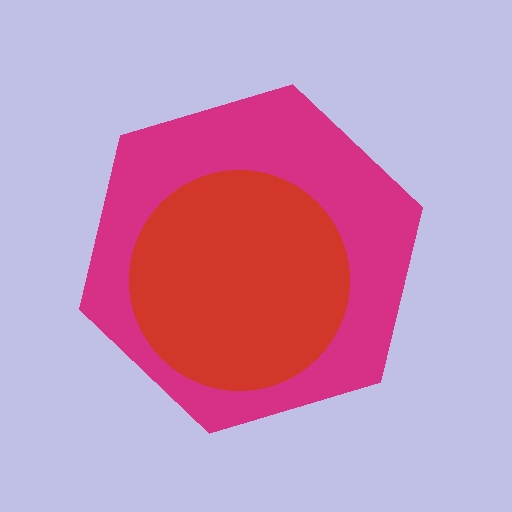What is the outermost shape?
The magenta hexagon.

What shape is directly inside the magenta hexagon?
The red circle.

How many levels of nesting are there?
2.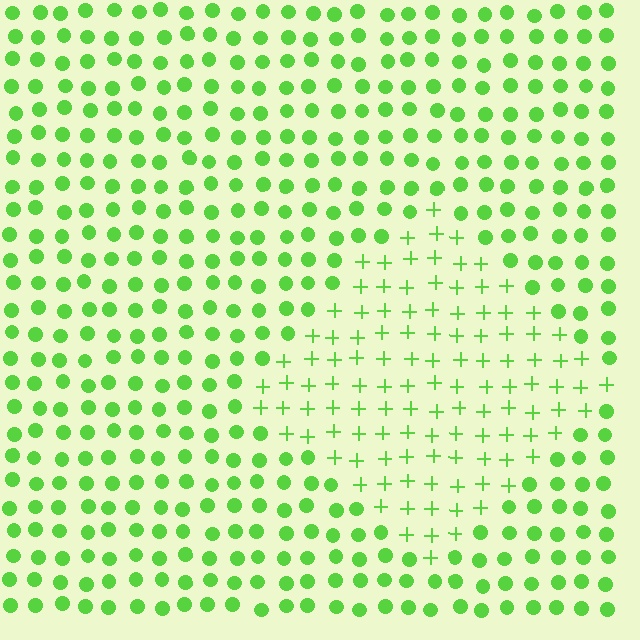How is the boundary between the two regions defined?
The boundary is defined by a change in element shape: plus signs inside vs. circles outside. All elements share the same color and spacing.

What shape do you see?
I see a diamond.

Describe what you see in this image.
The image is filled with small lime elements arranged in a uniform grid. A diamond-shaped region contains plus signs, while the surrounding area contains circles. The boundary is defined purely by the change in element shape.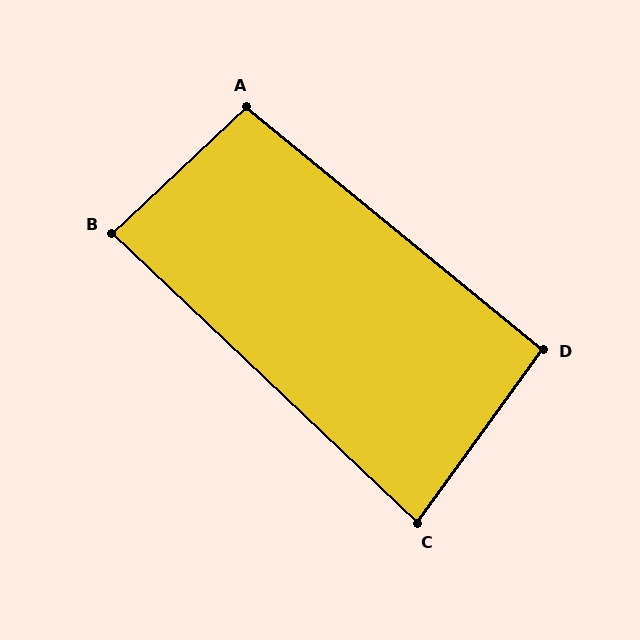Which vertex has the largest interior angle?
A, at approximately 98 degrees.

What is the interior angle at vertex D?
Approximately 93 degrees (approximately right).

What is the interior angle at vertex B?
Approximately 87 degrees (approximately right).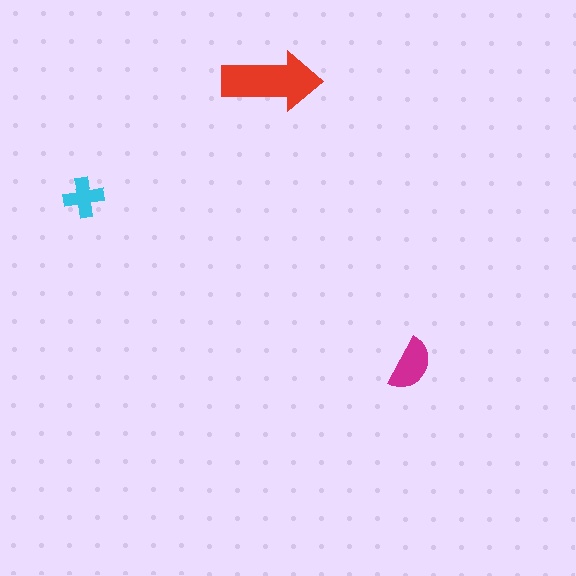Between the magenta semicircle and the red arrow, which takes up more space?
The red arrow.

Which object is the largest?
The red arrow.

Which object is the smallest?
The cyan cross.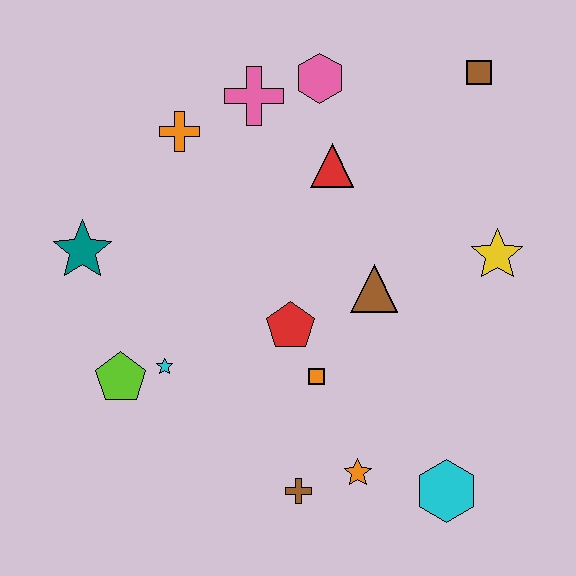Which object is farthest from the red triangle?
The cyan hexagon is farthest from the red triangle.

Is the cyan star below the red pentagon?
Yes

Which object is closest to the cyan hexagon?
The orange star is closest to the cyan hexagon.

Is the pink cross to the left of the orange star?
Yes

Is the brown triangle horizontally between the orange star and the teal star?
No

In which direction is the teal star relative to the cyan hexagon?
The teal star is to the left of the cyan hexagon.